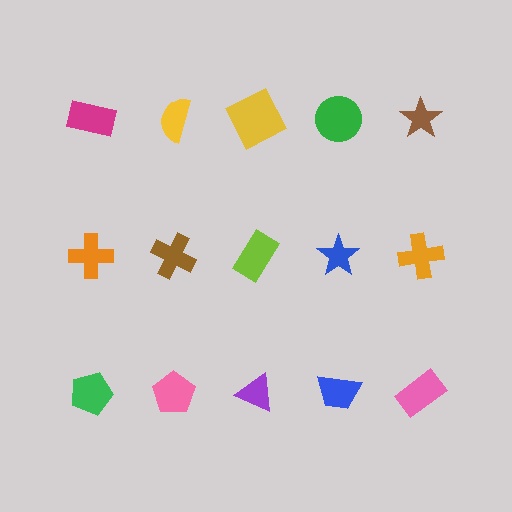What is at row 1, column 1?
A magenta rectangle.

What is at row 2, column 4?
A blue star.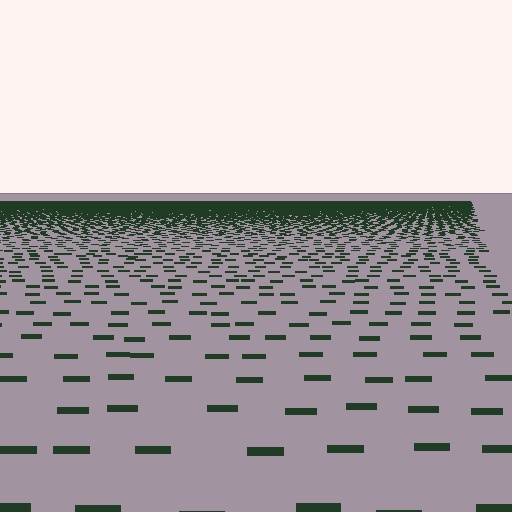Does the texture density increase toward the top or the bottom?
Density increases toward the top.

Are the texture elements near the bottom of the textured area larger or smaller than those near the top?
Larger. Near the bottom, elements are closer to the viewer and appear at a bigger on-screen size.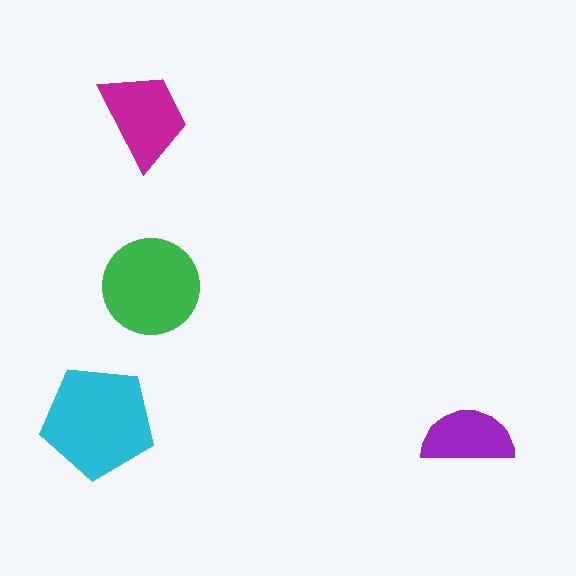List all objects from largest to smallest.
The cyan pentagon, the green circle, the magenta trapezoid, the purple semicircle.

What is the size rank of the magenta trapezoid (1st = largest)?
3rd.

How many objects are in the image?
There are 4 objects in the image.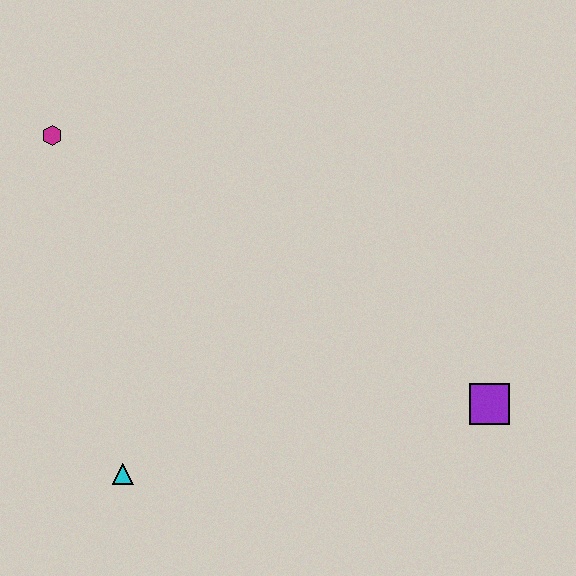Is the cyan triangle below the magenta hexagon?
Yes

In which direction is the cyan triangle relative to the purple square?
The cyan triangle is to the left of the purple square.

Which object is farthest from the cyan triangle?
The purple square is farthest from the cyan triangle.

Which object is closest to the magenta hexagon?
The cyan triangle is closest to the magenta hexagon.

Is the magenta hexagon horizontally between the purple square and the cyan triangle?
No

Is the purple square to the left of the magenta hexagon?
No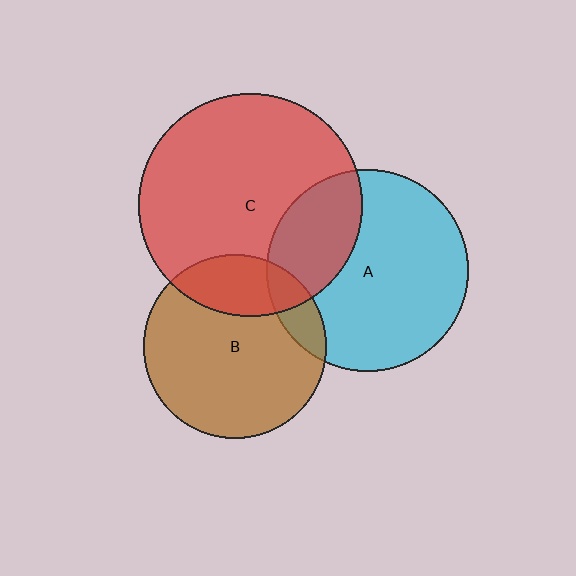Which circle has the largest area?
Circle C (red).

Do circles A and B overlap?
Yes.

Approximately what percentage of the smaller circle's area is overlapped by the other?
Approximately 10%.